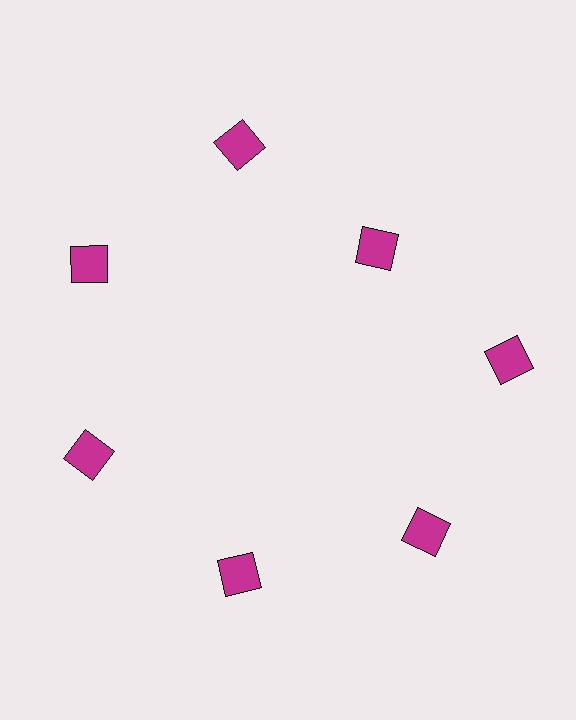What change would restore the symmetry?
The symmetry would be restored by moving it outward, back onto the ring so that all 7 squares sit at equal angles and equal distance from the center.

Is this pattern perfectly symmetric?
No. The 7 magenta squares are arranged in a ring, but one element near the 1 o'clock position is pulled inward toward the center, breaking the 7-fold rotational symmetry.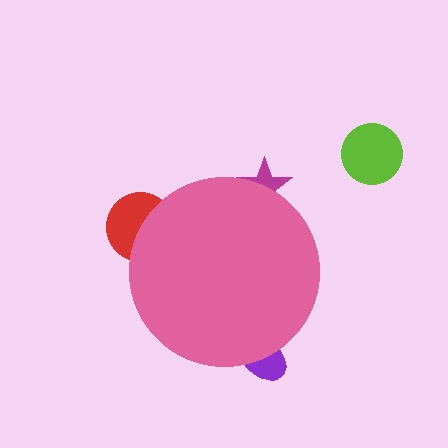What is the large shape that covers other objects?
A pink circle.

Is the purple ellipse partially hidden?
Yes, the purple ellipse is partially hidden behind the pink circle.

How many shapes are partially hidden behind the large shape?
3 shapes are partially hidden.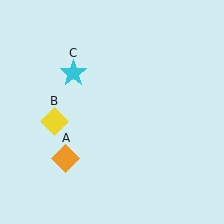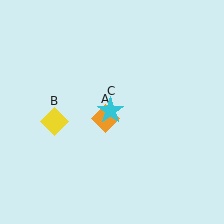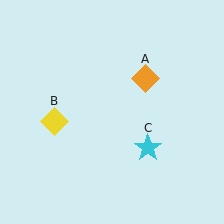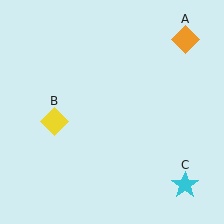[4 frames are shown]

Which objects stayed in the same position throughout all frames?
Yellow diamond (object B) remained stationary.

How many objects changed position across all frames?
2 objects changed position: orange diamond (object A), cyan star (object C).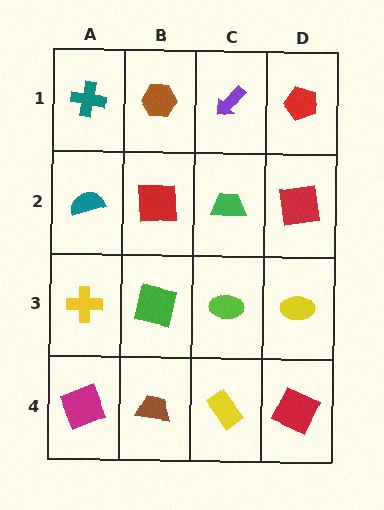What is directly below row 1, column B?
A red square.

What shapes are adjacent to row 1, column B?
A red square (row 2, column B), a teal cross (row 1, column A), a purple arrow (row 1, column C).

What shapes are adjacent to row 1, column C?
A green trapezoid (row 2, column C), a brown hexagon (row 1, column B), a red pentagon (row 1, column D).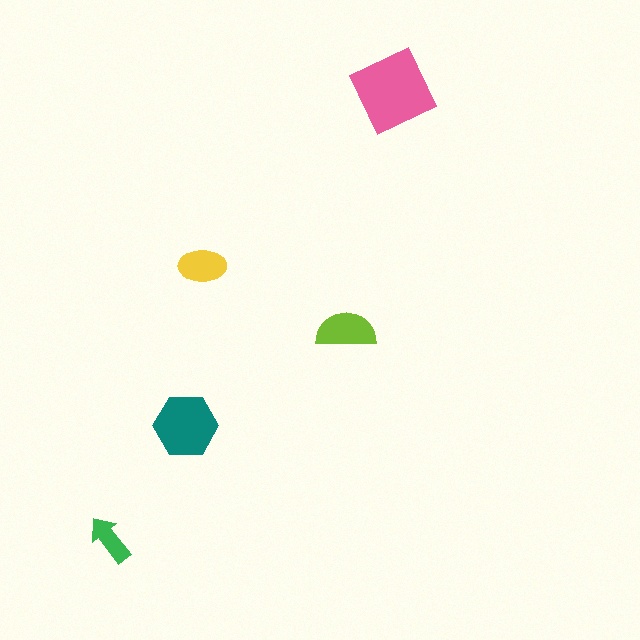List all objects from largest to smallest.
The pink square, the teal hexagon, the lime semicircle, the yellow ellipse, the green arrow.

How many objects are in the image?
There are 5 objects in the image.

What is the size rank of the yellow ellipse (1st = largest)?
4th.